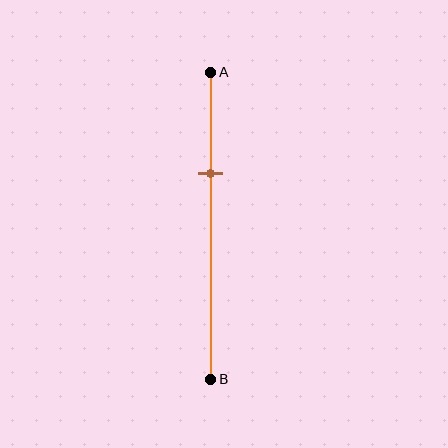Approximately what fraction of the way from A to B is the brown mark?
The brown mark is approximately 35% of the way from A to B.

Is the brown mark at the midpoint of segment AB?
No, the mark is at about 35% from A, not at the 50% midpoint.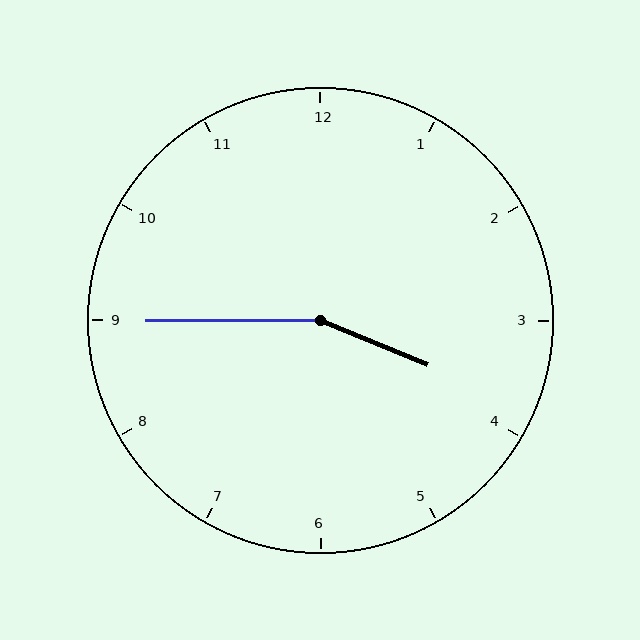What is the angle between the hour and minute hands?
Approximately 158 degrees.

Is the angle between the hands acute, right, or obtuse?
It is obtuse.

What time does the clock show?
3:45.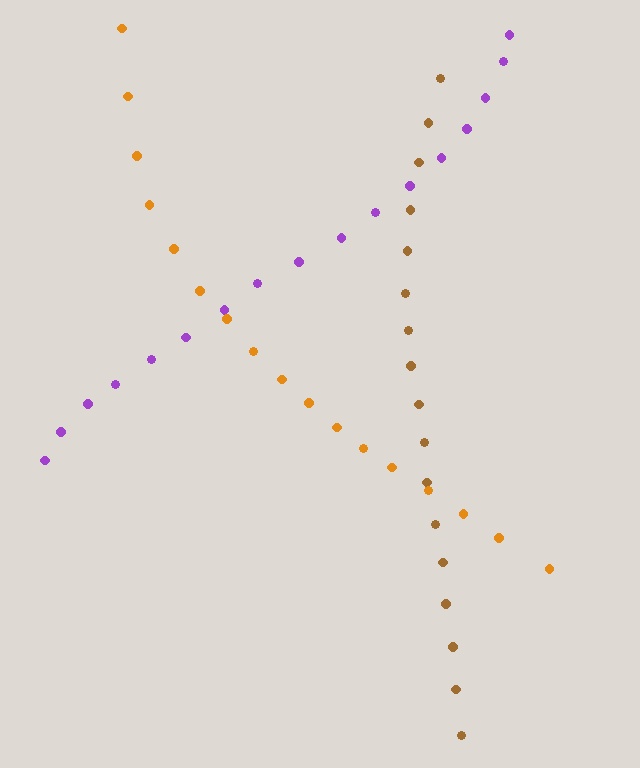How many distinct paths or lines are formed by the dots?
There are 3 distinct paths.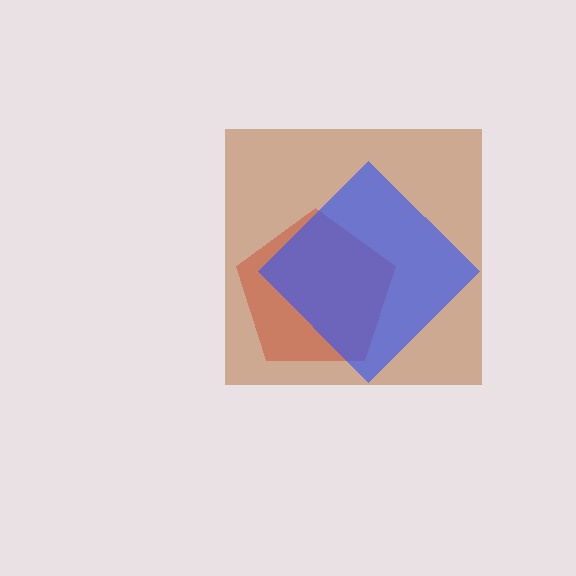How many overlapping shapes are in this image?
There are 3 overlapping shapes in the image.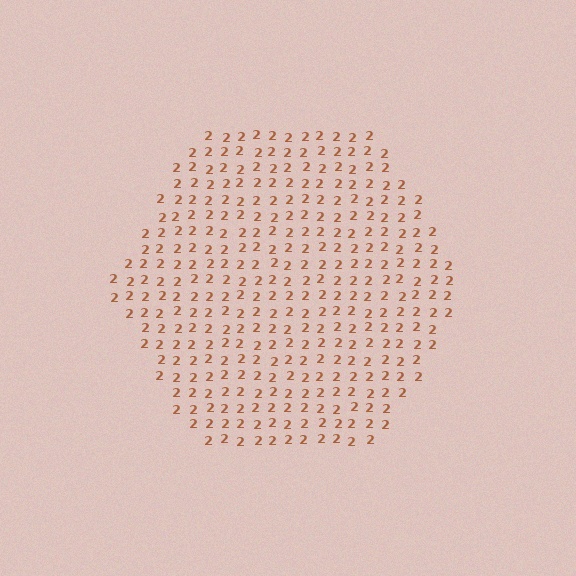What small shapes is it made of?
It is made of small digit 2's.